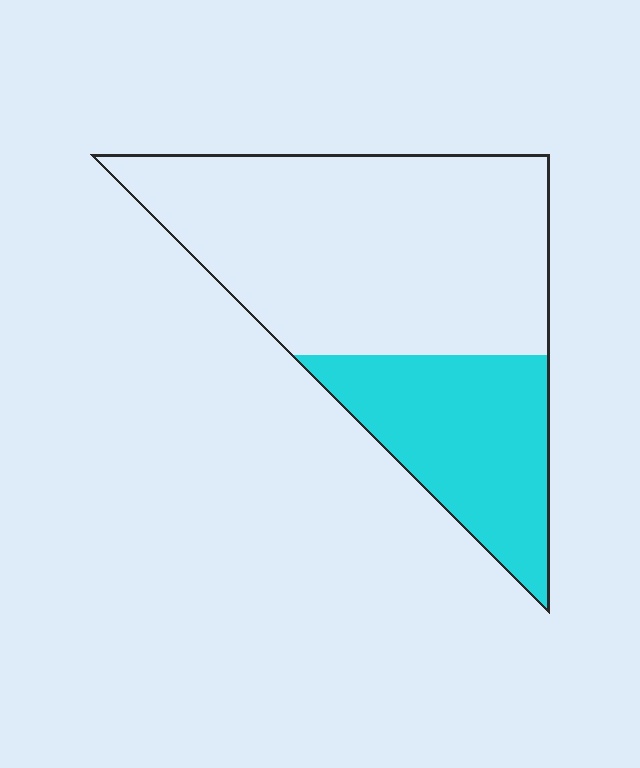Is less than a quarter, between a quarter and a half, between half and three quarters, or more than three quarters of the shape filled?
Between a quarter and a half.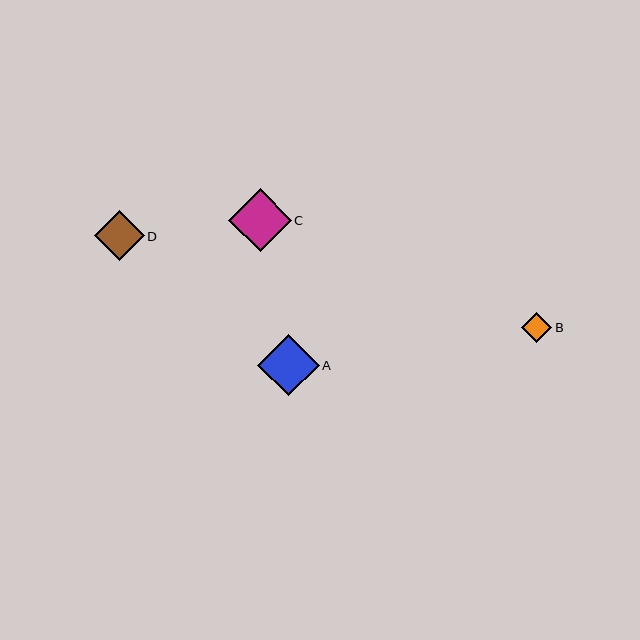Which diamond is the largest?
Diamond C is the largest with a size of approximately 62 pixels.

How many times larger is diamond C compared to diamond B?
Diamond C is approximately 2.1 times the size of diamond B.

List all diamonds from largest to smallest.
From largest to smallest: C, A, D, B.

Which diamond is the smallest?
Diamond B is the smallest with a size of approximately 30 pixels.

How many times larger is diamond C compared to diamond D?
Diamond C is approximately 1.3 times the size of diamond D.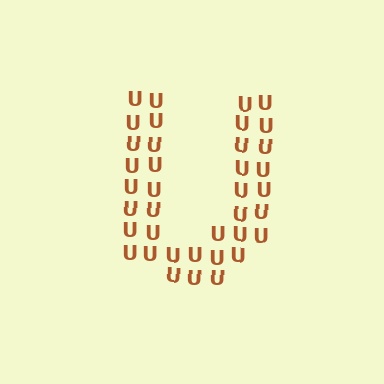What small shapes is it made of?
It is made of small letter U's.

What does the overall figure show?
The overall figure shows the letter U.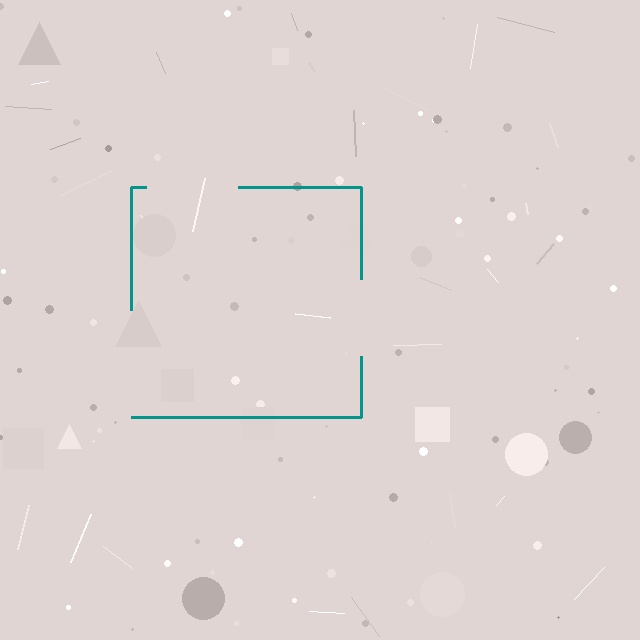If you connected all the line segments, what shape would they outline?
They would outline a square.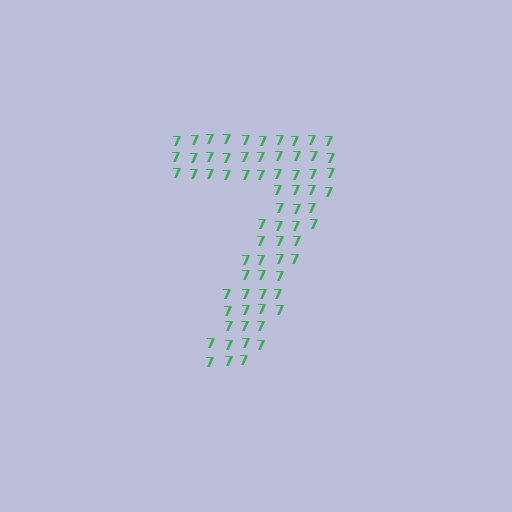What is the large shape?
The large shape is the digit 7.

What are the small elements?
The small elements are digit 7's.